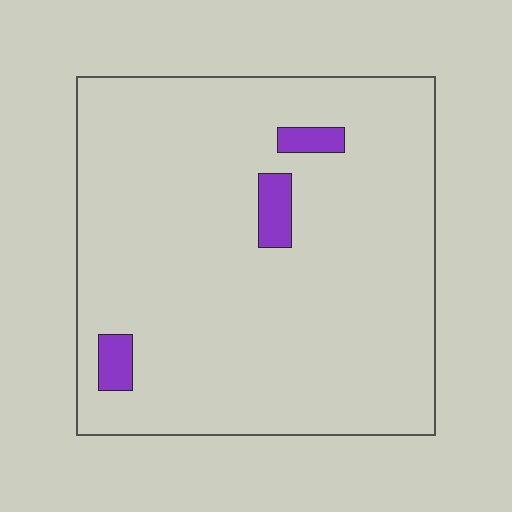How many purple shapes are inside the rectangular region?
3.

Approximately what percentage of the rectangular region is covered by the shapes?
Approximately 5%.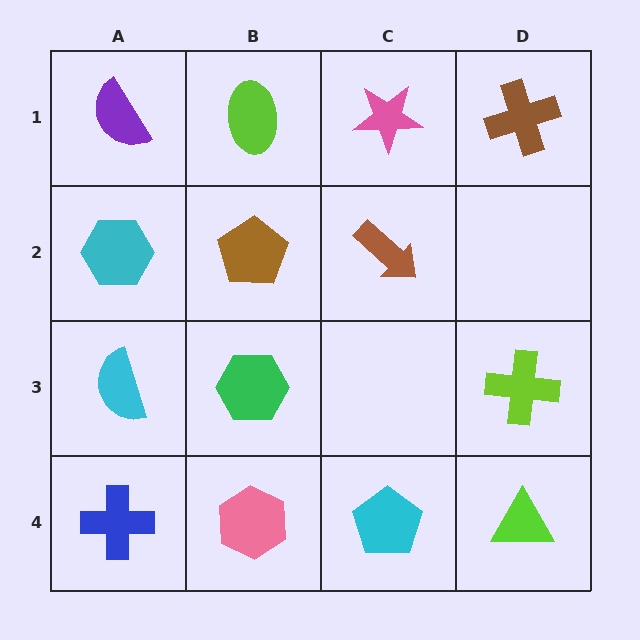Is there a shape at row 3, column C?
No, that cell is empty.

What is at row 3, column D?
A lime cross.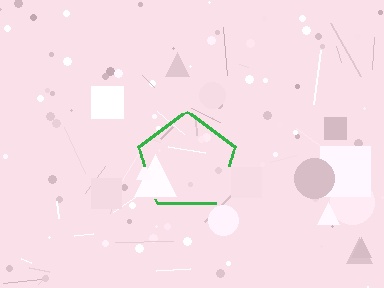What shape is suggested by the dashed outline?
The dashed outline suggests a pentagon.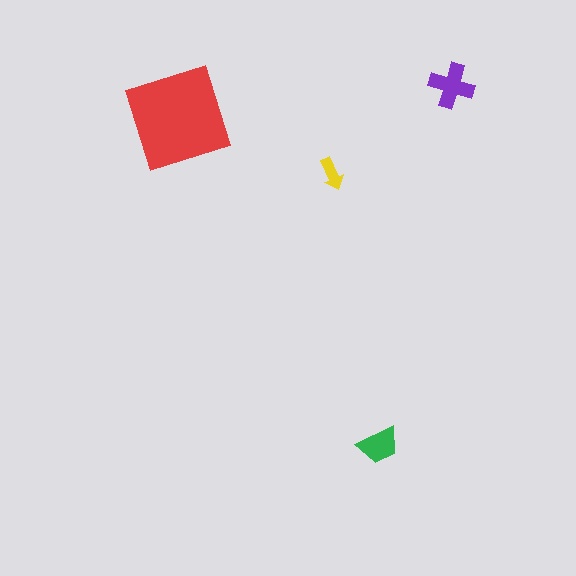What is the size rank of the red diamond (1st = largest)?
1st.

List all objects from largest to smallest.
The red diamond, the purple cross, the green trapezoid, the yellow arrow.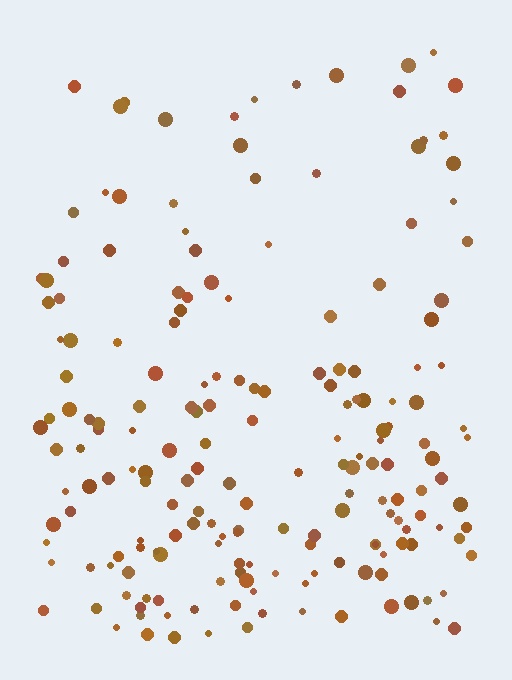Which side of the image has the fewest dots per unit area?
The top.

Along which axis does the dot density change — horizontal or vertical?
Vertical.